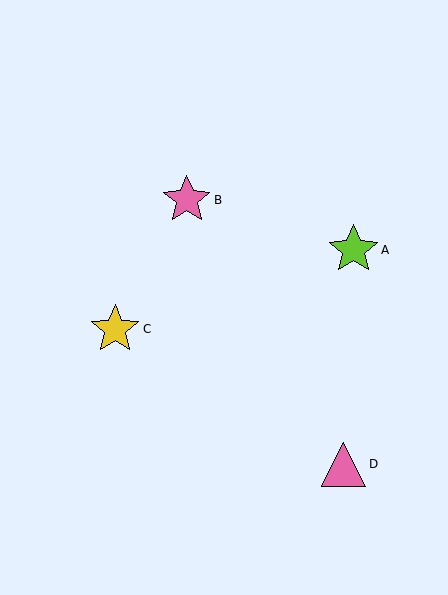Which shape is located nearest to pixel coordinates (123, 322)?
The yellow star (labeled C) at (115, 329) is nearest to that location.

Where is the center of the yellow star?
The center of the yellow star is at (115, 329).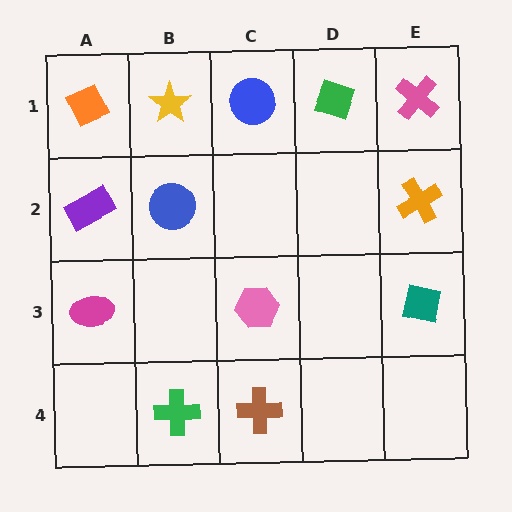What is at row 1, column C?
A blue circle.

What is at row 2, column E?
An orange cross.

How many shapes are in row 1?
5 shapes.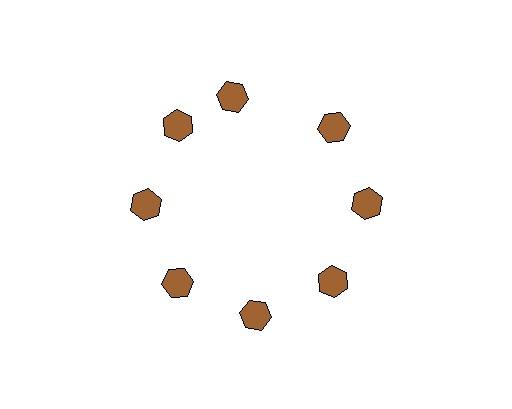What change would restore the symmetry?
The symmetry would be restored by rotating it back into even spacing with its neighbors so that all 8 hexagons sit at equal angles and equal distance from the center.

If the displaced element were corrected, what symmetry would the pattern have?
It would have 8-fold rotational symmetry — the pattern would map onto itself every 45 degrees.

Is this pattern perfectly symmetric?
No. The 8 brown hexagons are arranged in a ring, but one element near the 12 o'clock position is rotated out of alignment along the ring, breaking the 8-fold rotational symmetry.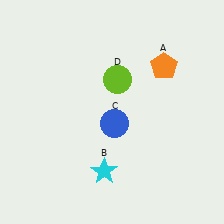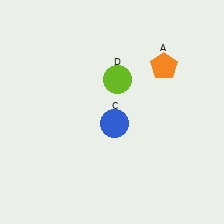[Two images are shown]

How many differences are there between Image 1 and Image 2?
There is 1 difference between the two images.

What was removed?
The cyan star (B) was removed in Image 2.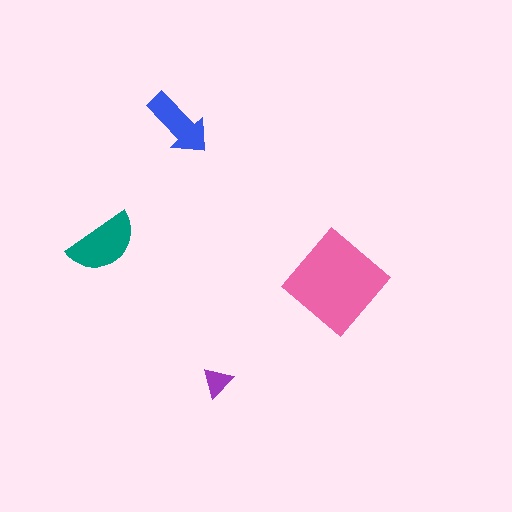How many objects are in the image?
There are 4 objects in the image.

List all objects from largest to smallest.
The pink diamond, the teal semicircle, the blue arrow, the purple triangle.